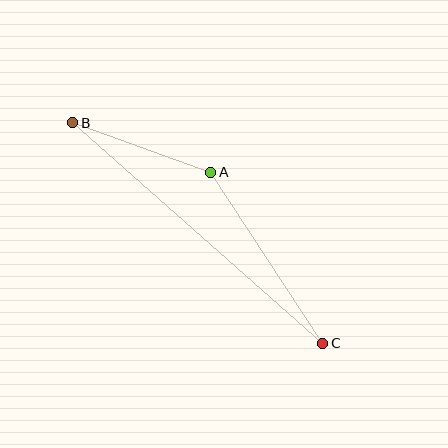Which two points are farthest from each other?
Points B and C are farthest from each other.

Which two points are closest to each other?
Points A and B are closest to each other.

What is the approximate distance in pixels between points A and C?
The distance between A and C is approximately 204 pixels.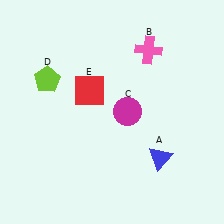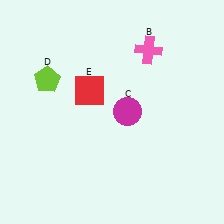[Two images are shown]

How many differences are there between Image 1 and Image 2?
There is 1 difference between the two images.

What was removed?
The blue triangle (A) was removed in Image 2.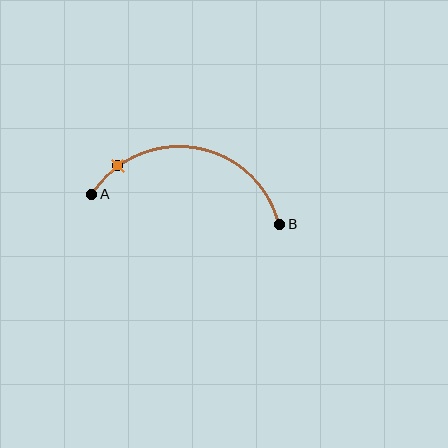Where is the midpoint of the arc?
The arc midpoint is the point on the curve farthest from the straight line joining A and B. It sits above that line.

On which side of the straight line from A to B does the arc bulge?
The arc bulges above the straight line connecting A and B.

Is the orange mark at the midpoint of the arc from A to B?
No. The orange mark lies on the arc but is closer to endpoint A. The arc midpoint would be at the point on the curve equidistant along the arc from both A and B.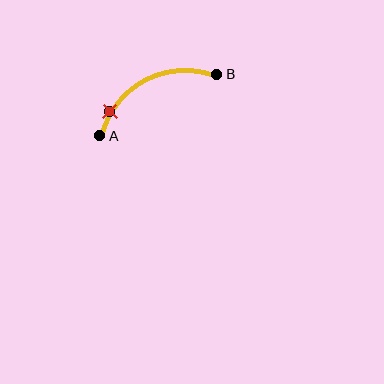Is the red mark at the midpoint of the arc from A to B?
No. The red mark lies on the arc but is closer to endpoint A. The arc midpoint would be at the point on the curve equidistant along the arc from both A and B.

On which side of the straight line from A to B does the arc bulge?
The arc bulges above the straight line connecting A and B.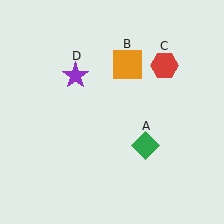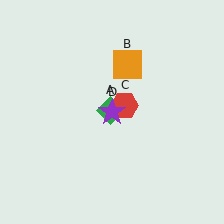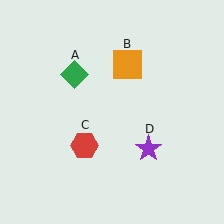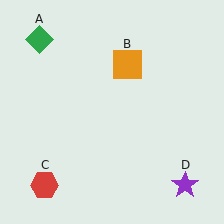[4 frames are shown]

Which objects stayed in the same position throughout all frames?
Orange square (object B) remained stationary.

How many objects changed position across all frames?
3 objects changed position: green diamond (object A), red hexagon (object C), purple star (object D).